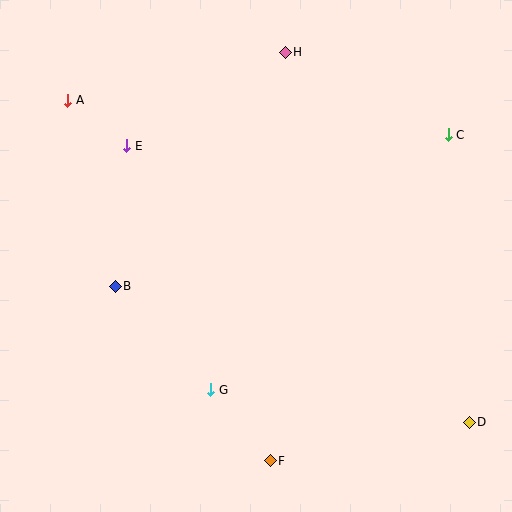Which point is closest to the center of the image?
Point G at (211, 390) is closest to the center.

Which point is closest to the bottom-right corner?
Point D is closest to the bottom-right corner.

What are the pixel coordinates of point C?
Point C is at (448, 135).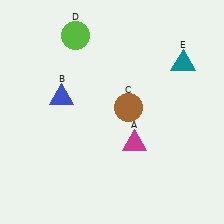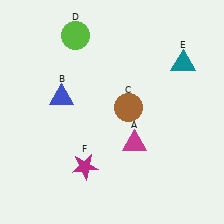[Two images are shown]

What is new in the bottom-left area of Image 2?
A magenta star (F) was added in the bottom-left area of Image 2.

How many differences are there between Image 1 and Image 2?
There is 1 difference between the two images.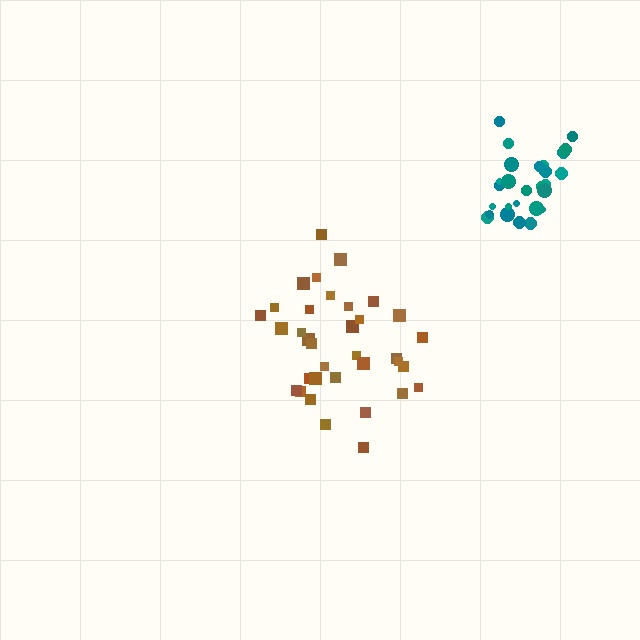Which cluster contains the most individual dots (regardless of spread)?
Brown (35).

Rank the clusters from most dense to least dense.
teal, brown.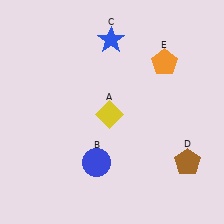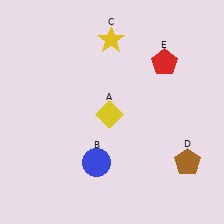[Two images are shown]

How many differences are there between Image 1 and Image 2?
There are 2 differences between the two images.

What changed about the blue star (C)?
In Image 1, C is blue. In Image 2, it changed to yellow.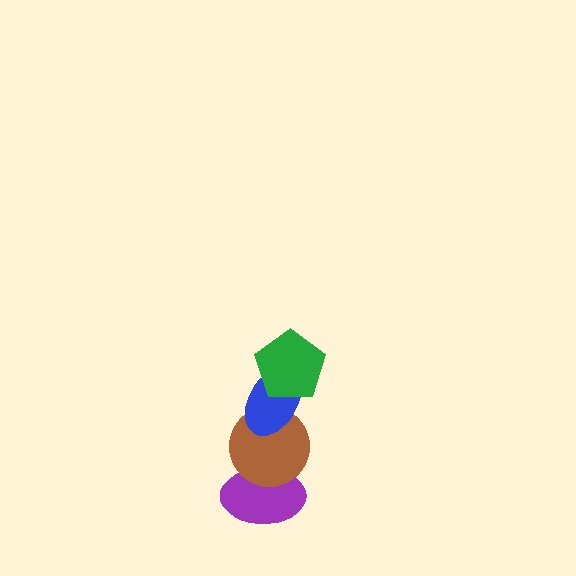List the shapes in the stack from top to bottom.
From top to bottom: the green pentagon, the blue ellipse, the brown circle, the purple ellipse.